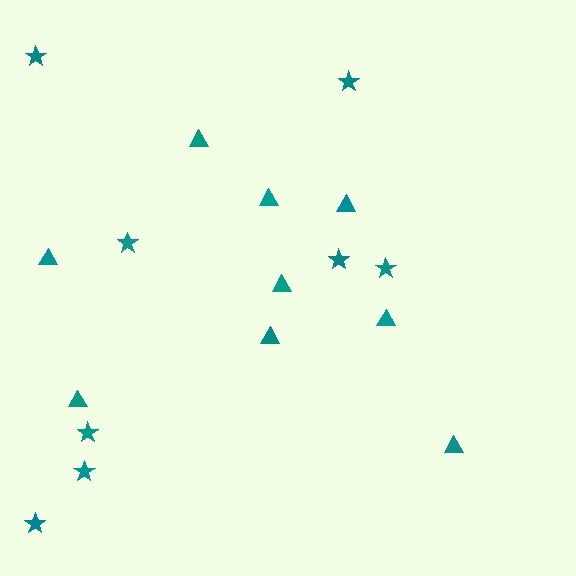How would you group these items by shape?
There are 2 groups: one group of triangles (9) and one group of stars (8).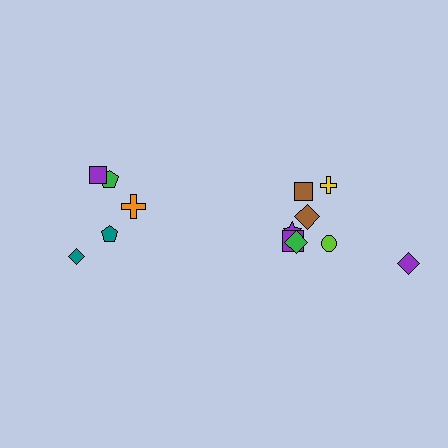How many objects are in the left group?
There are 5 objects.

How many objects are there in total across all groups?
There are 13 objects.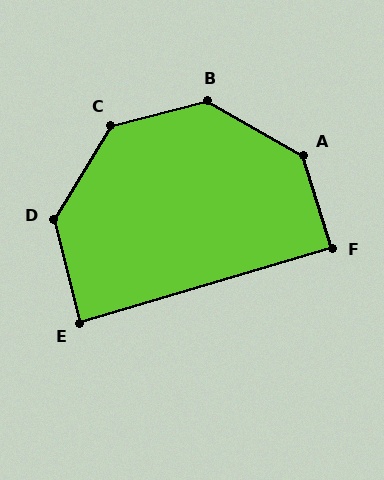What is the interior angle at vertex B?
Approximately 136 degrees (obtuse).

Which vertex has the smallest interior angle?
E, at approximately 88 degrees.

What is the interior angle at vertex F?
Approximately 90 degrees (approximately right).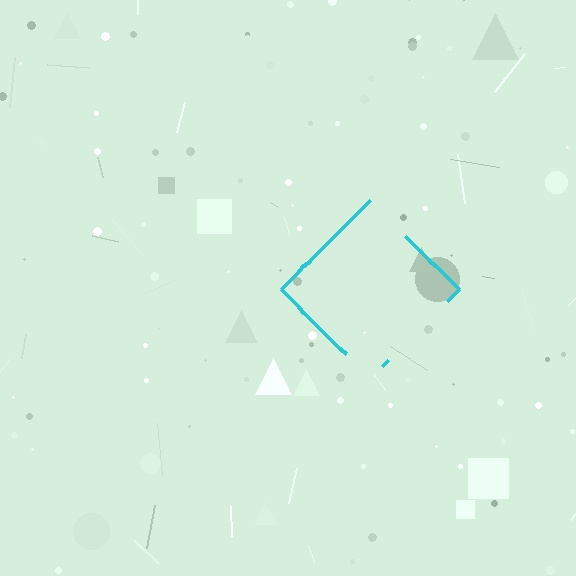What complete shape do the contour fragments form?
The contour fragments form a diamond.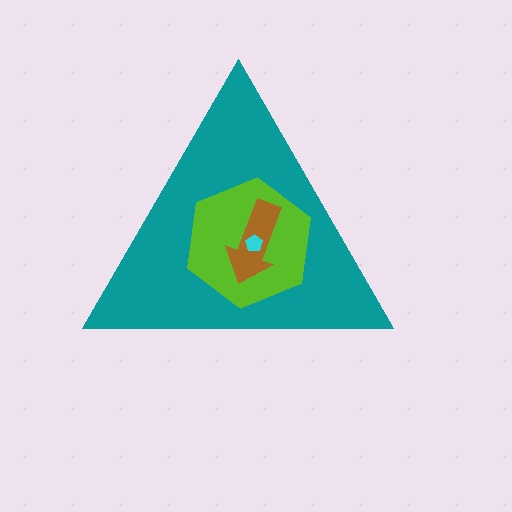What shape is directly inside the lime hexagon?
The brown arrow.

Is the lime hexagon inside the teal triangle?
Yes.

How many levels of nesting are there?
4.